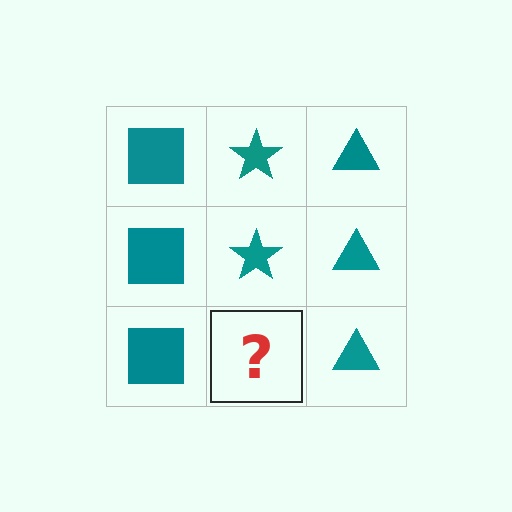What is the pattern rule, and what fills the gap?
The rule is that each column has a consistent shape. The gap should be filled with a teal star.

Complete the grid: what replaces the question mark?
The question mark should be replaced with a teal star.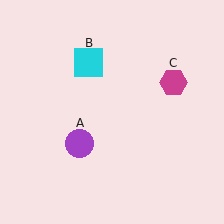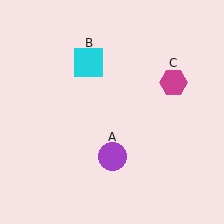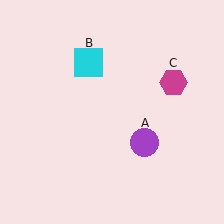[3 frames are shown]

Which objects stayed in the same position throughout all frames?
Cyan square (object B) and magenta hexagon (object C) remained stationary.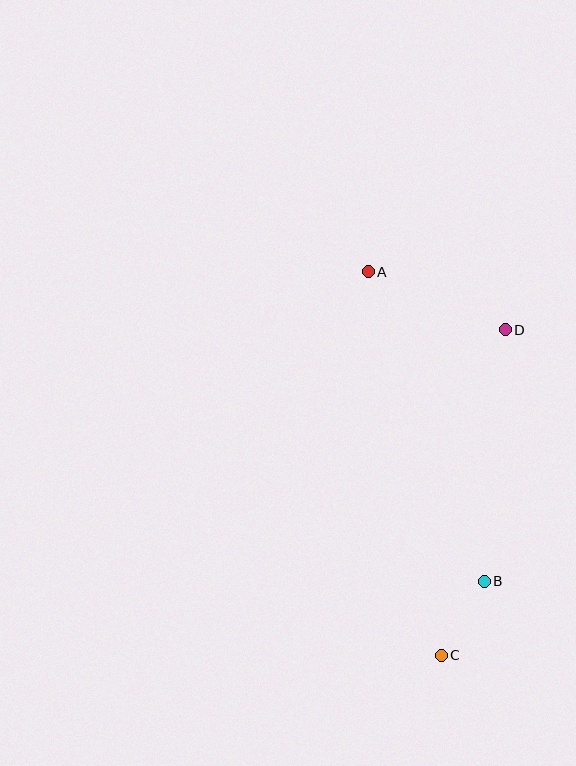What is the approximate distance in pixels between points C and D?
The distance between C and D is approximately 332 pixels.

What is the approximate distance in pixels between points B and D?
The distance between B and D is approximately 252 pixels.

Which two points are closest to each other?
Points B and C are closest to each other.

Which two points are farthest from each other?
Points A and C are farthest from each other.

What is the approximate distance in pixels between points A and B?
The distance between A and B is approximately 330 pixels.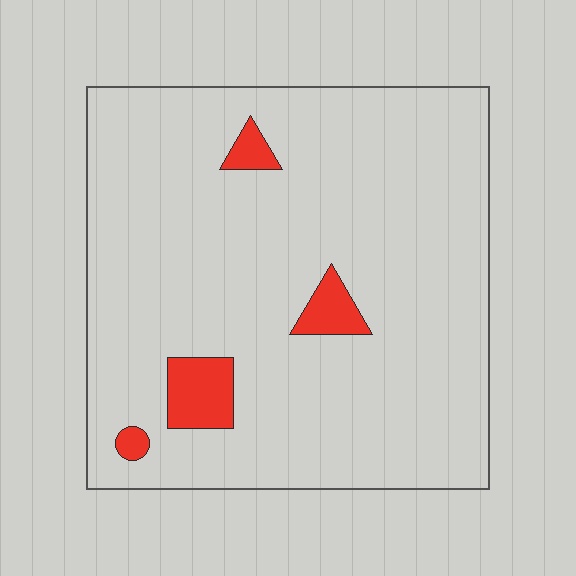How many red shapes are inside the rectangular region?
4.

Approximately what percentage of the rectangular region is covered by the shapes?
Approximately 5%.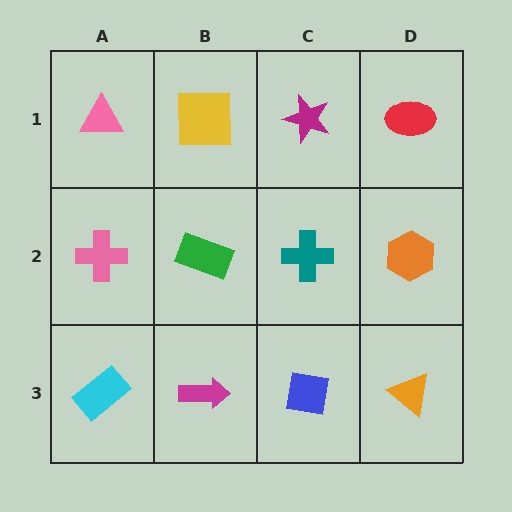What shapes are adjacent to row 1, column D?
An orange hexagon (row 2, column D), a magenta star (row 1, column C).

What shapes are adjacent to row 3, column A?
A pink cross (row 2, column A), a magenta arrow (row 3, column B).